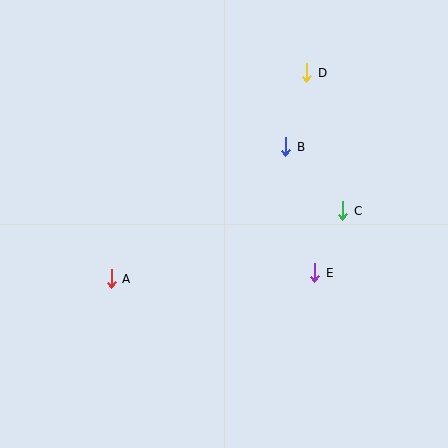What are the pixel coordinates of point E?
Point E is at (315, 273).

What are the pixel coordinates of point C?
Point C is at (343, 211).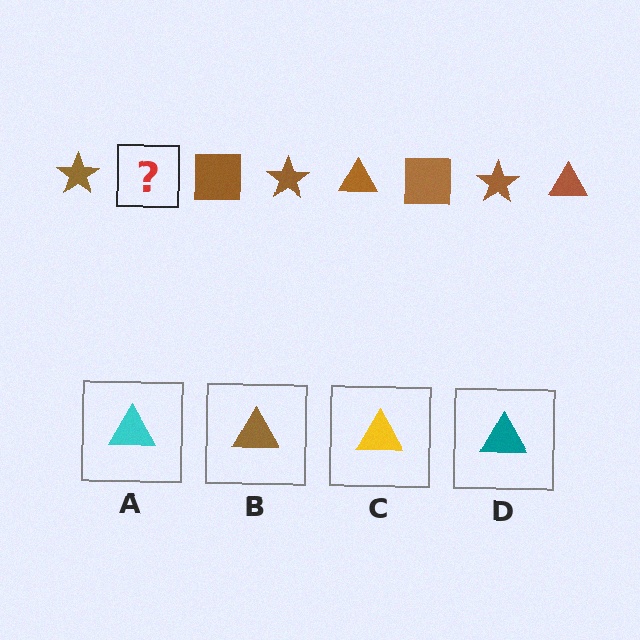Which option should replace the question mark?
Option B.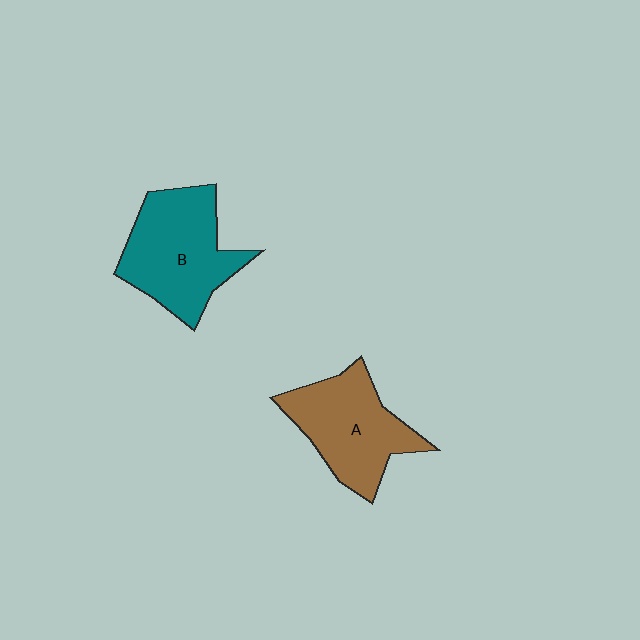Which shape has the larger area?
Shape B (teal).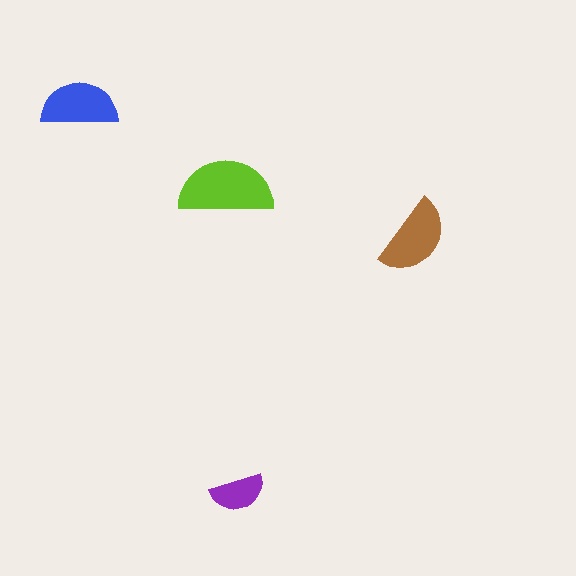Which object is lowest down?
The purple semicircle is bottommost.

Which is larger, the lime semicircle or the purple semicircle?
The lime one.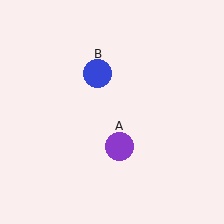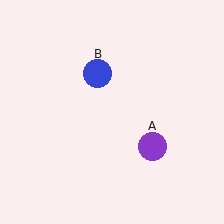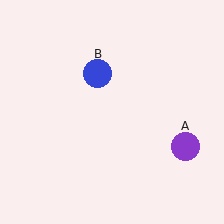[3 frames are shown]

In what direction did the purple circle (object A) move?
The purple circle (object A) moved right.